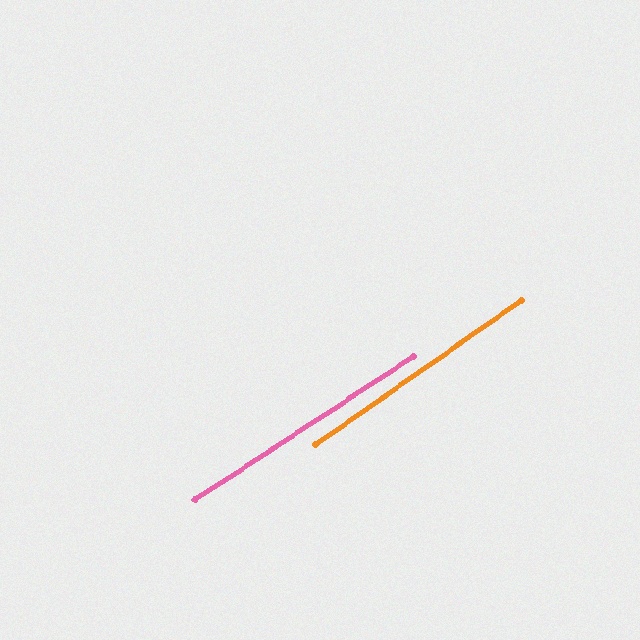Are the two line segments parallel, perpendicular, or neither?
Parallel — their directions differ by only 1.7°.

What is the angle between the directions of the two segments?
Approximately 2 degrees.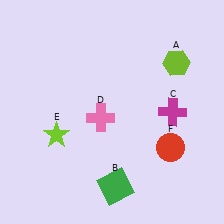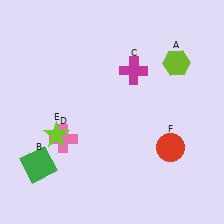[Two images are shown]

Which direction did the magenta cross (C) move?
The magenta cross (C) moved up.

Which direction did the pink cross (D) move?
The pink cross (D) moved left.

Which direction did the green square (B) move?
The green square (B) moved left.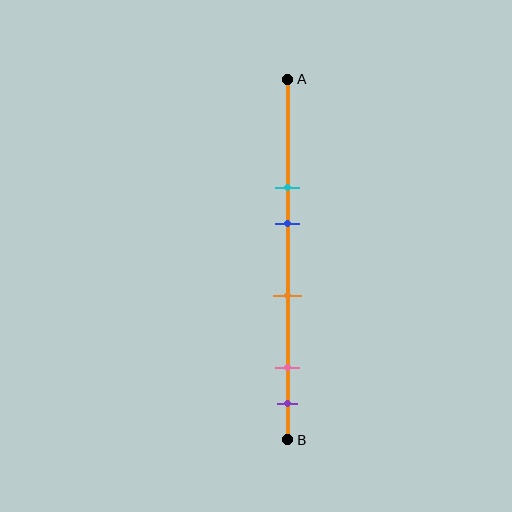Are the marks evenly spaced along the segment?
No, the marks are not evenly spaced.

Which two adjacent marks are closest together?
The pink and purple marks are the closest adjacent pair.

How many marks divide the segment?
There are 5 marks dividing the segment.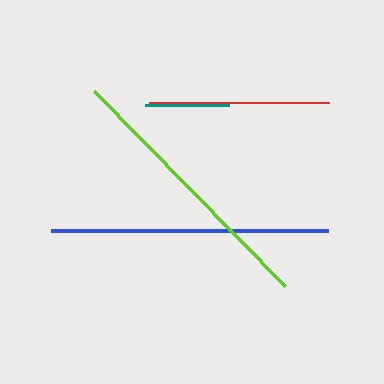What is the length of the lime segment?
The lime segment is approximately 273 pixels long.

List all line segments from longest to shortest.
From longest to shortest: blue, lime, red, teal.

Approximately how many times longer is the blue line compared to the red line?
The blue line is approximately 1.5 times the length of the red line.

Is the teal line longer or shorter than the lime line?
The lime line is longer than the teal line.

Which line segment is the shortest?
The teal line is the shortest at approximately 84 pixels.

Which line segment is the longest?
The blue line is the longest at approximately 276 pixels.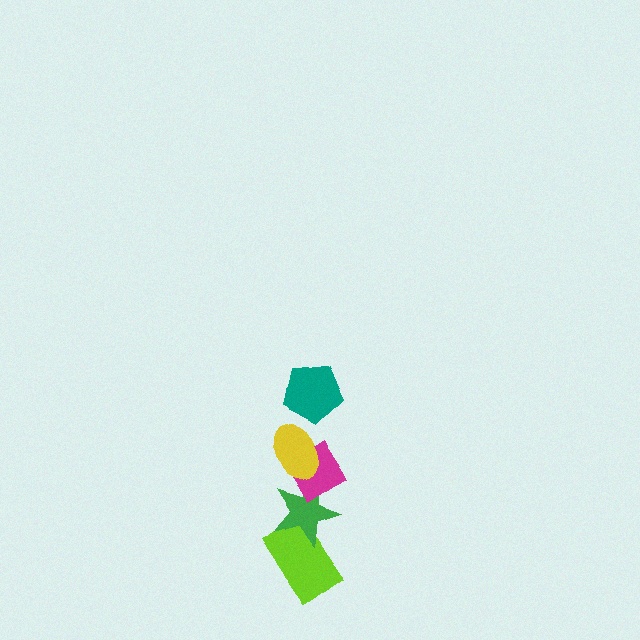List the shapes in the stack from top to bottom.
From top to bottom: the teal pentagon, the yellow ellipse, the magenta diamond, the green star, the lime rectangle.